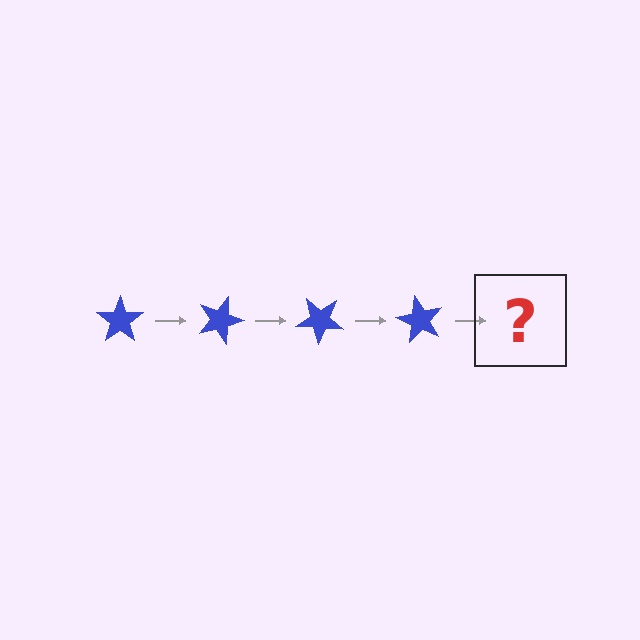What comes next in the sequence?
The next element should be a blue star rotated 80 degrees.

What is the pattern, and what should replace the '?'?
The pattern is that the star rotates 20 degrees each step. The '?' should be a blue star rotated 80 degrees.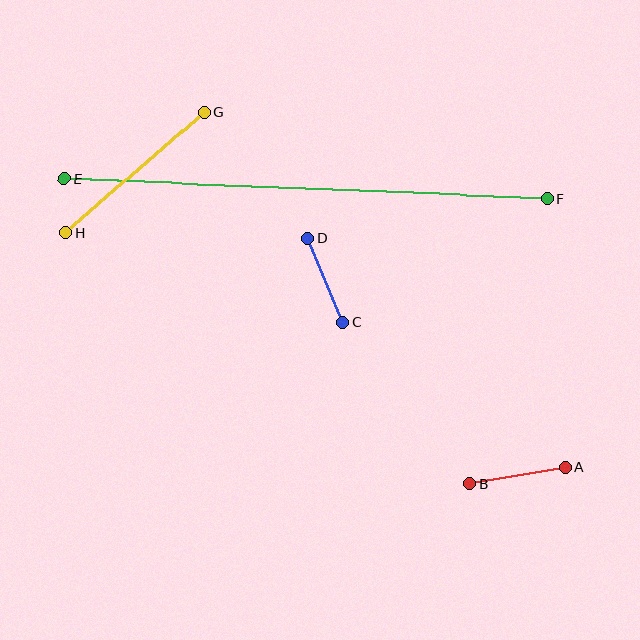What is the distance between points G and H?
The distance is approximately 183 pixels.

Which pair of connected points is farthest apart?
Points E and F are farthest apart.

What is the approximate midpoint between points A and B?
The midpoint is at approximately (518, 475) pixels.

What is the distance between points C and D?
The distance is approximately 91 pixels.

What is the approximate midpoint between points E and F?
The midpoint is at approximately (306, 189) pixels.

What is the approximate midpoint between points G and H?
The midpoint is at approximately (135, 172) pixels.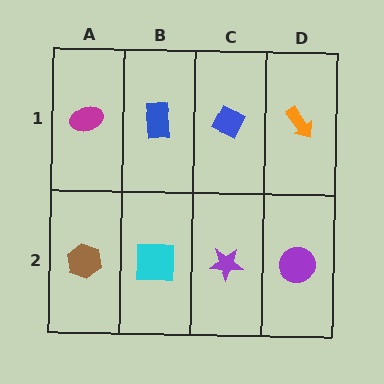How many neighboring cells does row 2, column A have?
2.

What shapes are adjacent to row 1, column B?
A cyan square (row 2, column B), a magenta ellipse (row 1, column A), a blue diamond (row 1, column C).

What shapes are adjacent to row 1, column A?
A brown hexagon (row 2, column A), a blue rectangle (row 1, column B).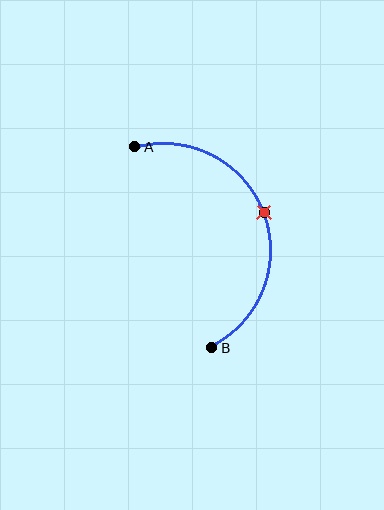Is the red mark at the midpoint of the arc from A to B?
Yes. The red mark lies on the arc at equal arc-length from both A and B — it is the arc midpoint.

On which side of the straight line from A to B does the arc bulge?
The arc bulges to the right of the straight line connecting A and B.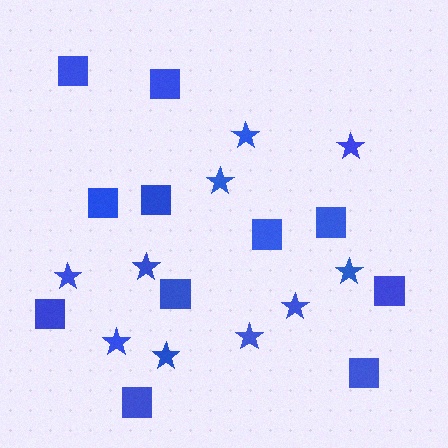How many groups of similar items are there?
There are 2 groups: one group of stars (10) and one group of squares (11).